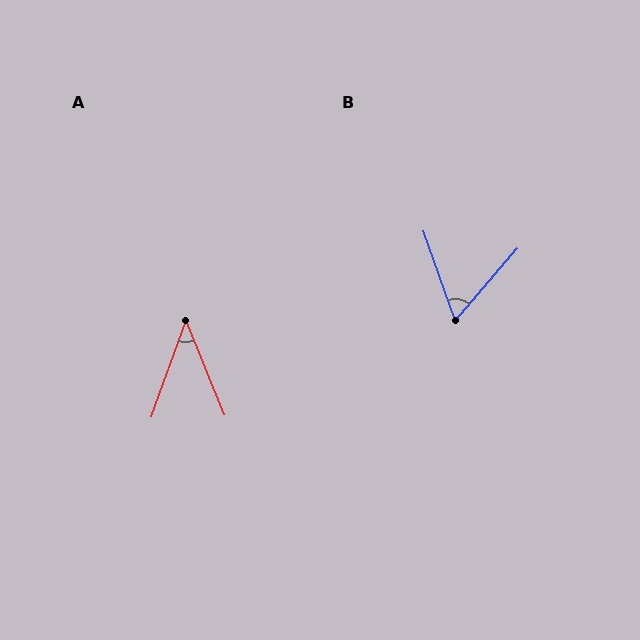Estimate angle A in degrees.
Approximately 42 degrees.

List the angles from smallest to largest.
A (42°), B (60°).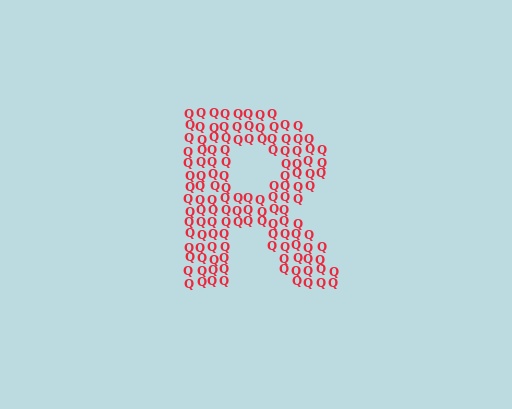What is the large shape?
The large shape is the letter R.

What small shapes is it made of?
It is made of small letter Q's.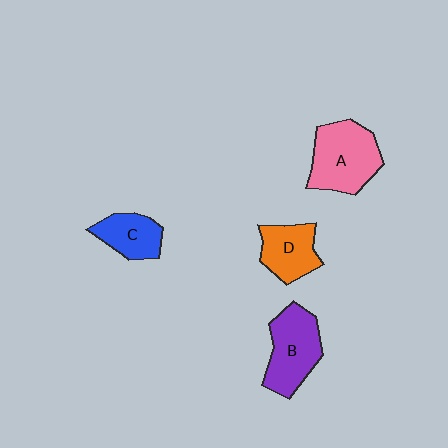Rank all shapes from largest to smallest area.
From largest to smallest: A (pink), B (purple), D (orange), C (blue).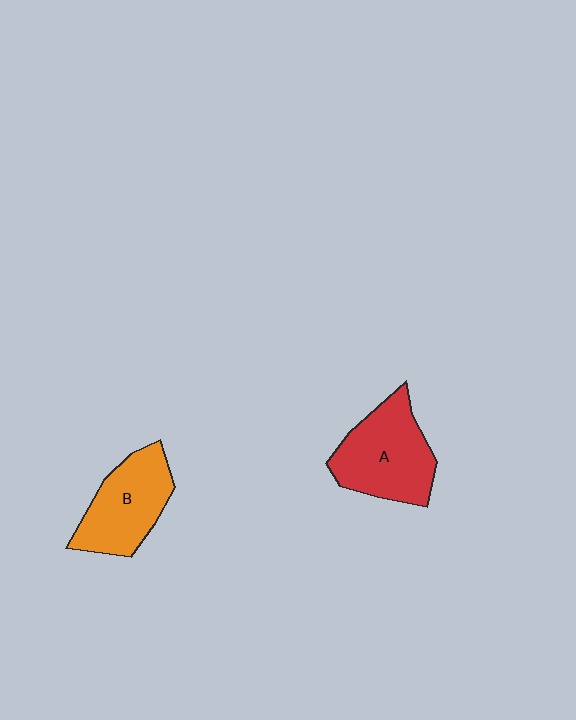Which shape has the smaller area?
Shape B (orange).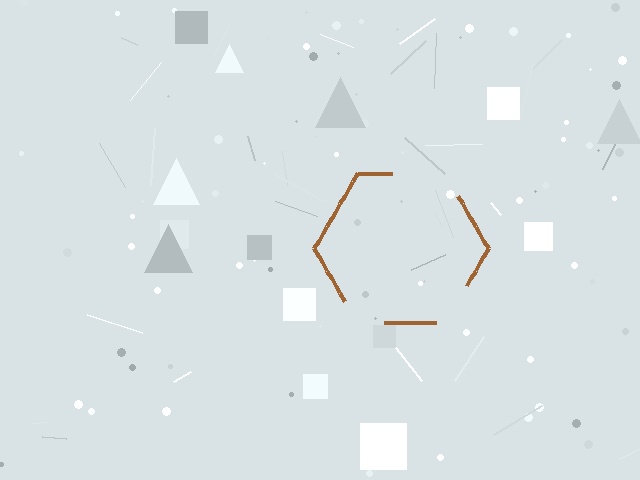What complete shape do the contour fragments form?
The contour fragments form a hexagon.